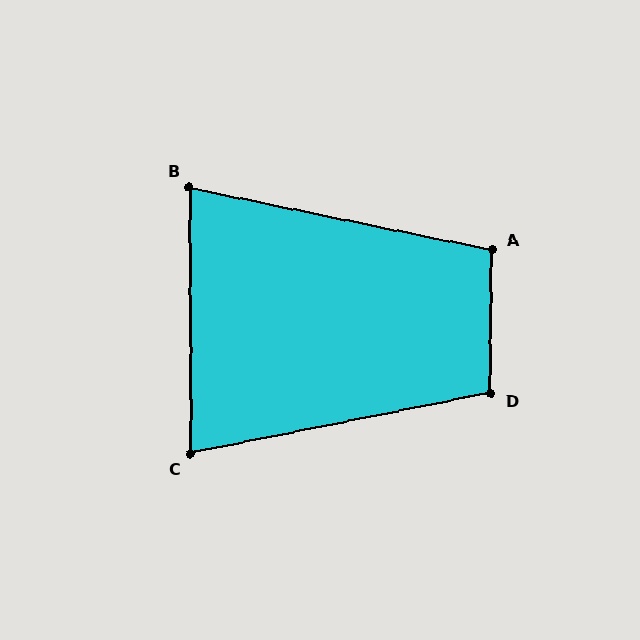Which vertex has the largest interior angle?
D, at approximately 102 degrees.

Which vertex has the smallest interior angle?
B, at approximately 78 degrees.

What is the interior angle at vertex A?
Approximately 101 degrees (obtuse).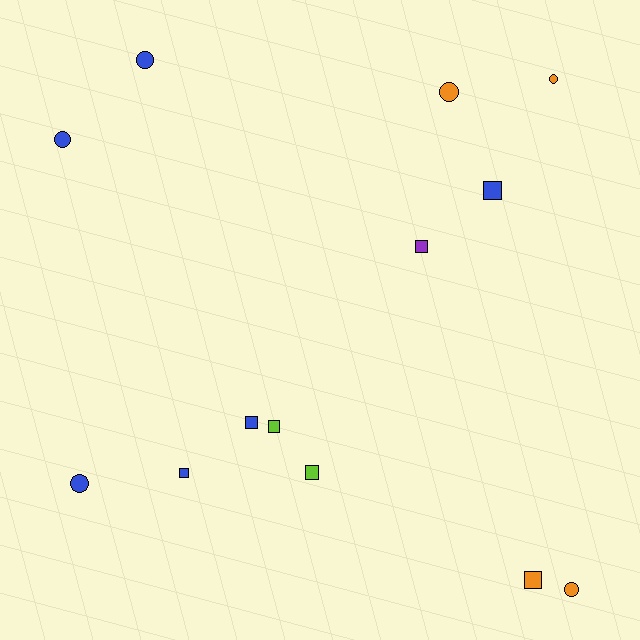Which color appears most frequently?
Blue, with 6 objects.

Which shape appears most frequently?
Square, with 7 objects.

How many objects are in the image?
There are 13 objects.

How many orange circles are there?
There are 3 orange circles.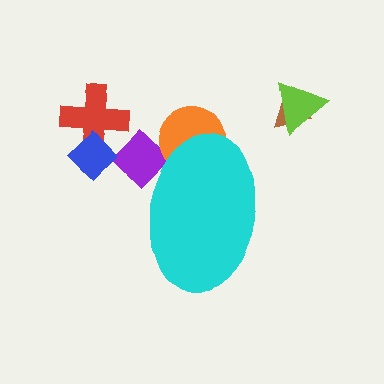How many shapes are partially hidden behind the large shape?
2 shapes are partially hidden.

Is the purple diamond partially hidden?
Yes, the purple diamond is partially hidden behind the cyan ellipse.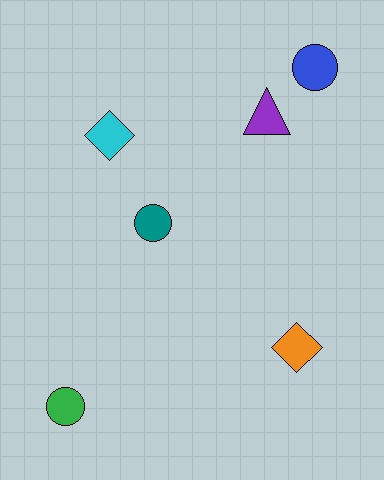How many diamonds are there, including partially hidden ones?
There are 2 diamonds.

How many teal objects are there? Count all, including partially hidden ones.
There is 1 teal object.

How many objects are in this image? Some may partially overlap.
There are 6 objects.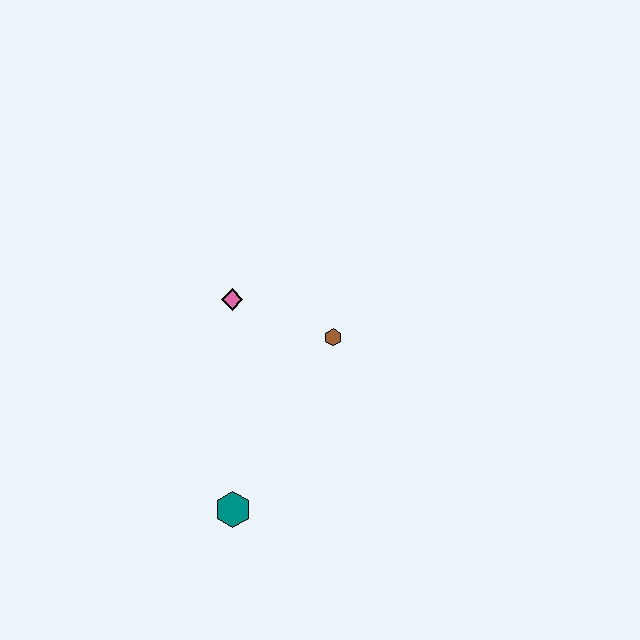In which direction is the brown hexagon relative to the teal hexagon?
The brown hexagon is above the teal hexagon.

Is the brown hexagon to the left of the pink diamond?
No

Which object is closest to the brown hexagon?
The pink diamond is closest to the brown hexagon.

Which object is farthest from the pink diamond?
The teal hexagon is farthest from the pink diamond.